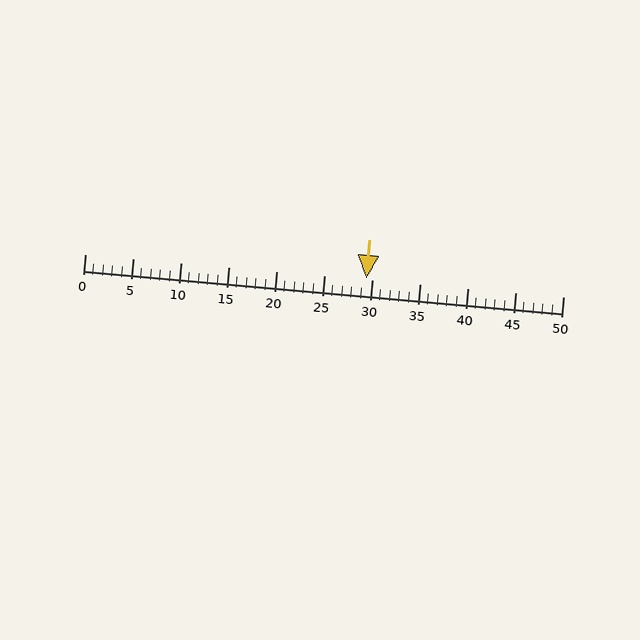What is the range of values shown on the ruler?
The ruler shows values from 0 to 50.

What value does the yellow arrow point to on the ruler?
The yellow arrow points to approximately 29.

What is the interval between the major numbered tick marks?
The major tick marks are spaced 5 units apart.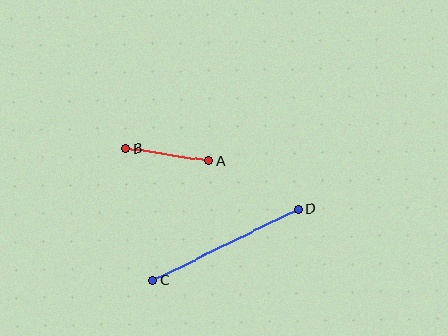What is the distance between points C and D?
The distance is approximately 162 pixels.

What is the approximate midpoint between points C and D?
The midpoint is at approximately (225, 245) pixels.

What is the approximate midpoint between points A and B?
The midpoint is at approximately (167, 155) pixels.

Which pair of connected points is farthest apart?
Points C and D are farthest apart.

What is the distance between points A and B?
The distance is approximately 84 pixels.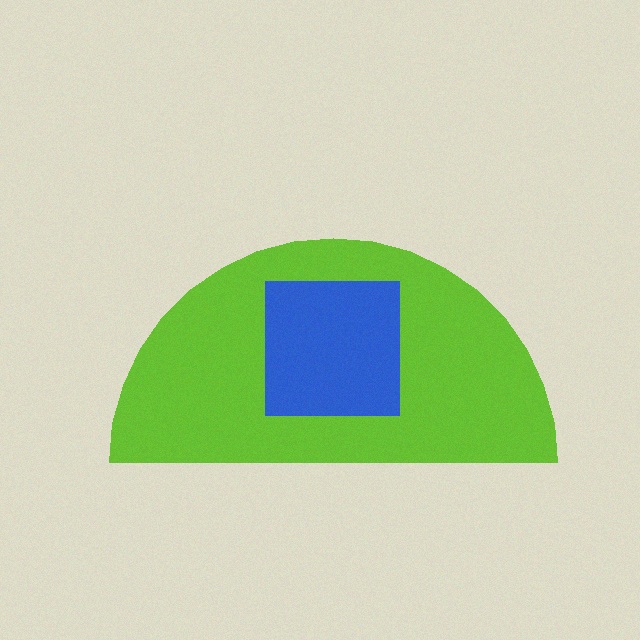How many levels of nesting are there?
2.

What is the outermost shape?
The lime semicircle.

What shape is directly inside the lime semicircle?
The blue square.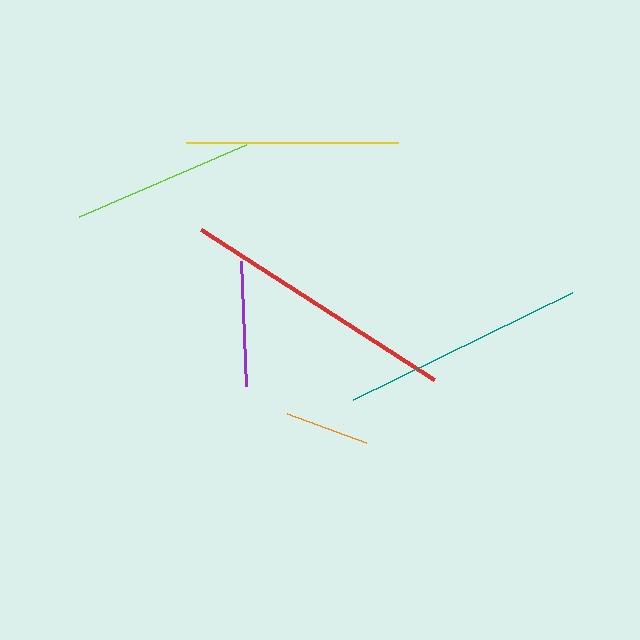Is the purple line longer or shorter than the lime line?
The lime line is longer than the purple line.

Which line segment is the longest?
The red line is the longest at approximately 277 pixels.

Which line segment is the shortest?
The orange line is the shortest at approximately 85 pixels.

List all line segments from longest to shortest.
From longest to shortest: red, teal, yellow, lime, purple, orange.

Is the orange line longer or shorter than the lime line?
The lime line is longer than the orange line.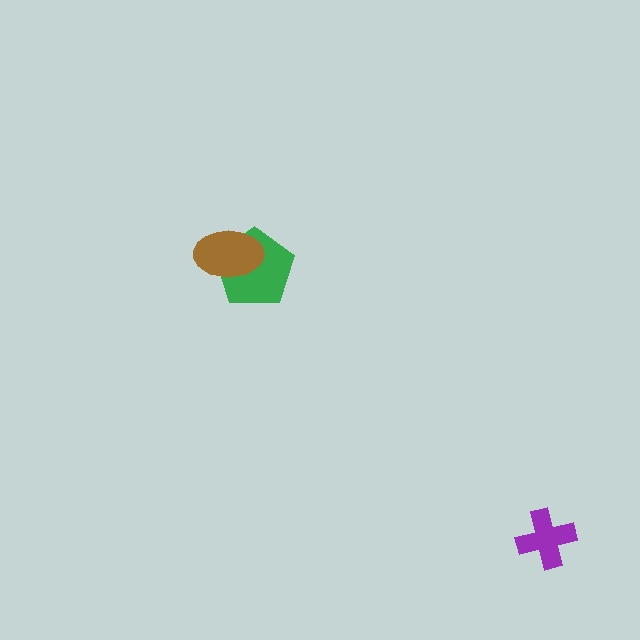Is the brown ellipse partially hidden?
No, no other shape covers it.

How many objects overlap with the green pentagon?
1 object overlaps with the green pentagon.